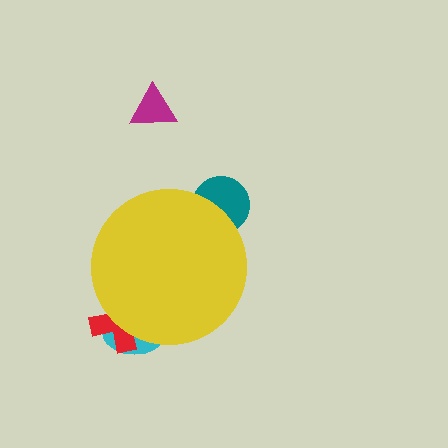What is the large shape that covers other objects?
A yellow circle.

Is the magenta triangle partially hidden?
No, the magenta triangle is fully visible.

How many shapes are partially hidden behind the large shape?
3 shapes are partially hidden.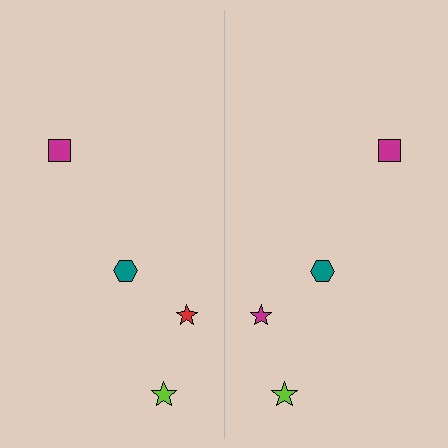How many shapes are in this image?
There are 8 shapes in this image.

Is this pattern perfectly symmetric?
No, the pattern is not perfectly symmetric. The magenta star on the right side breaks the symmetry — its mirror counterpart is red.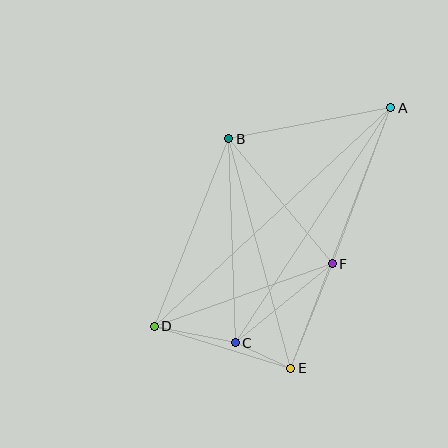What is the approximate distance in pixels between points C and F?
The distance between C and F is approximately 125 pixels.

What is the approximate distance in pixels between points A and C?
The distance between A and C is approximately 282 pixels.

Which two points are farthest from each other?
Points A and D are farthest from each other.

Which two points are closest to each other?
Points C and E are closest to each other.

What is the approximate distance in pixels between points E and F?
The distance between E and F is approximately 112 pixels.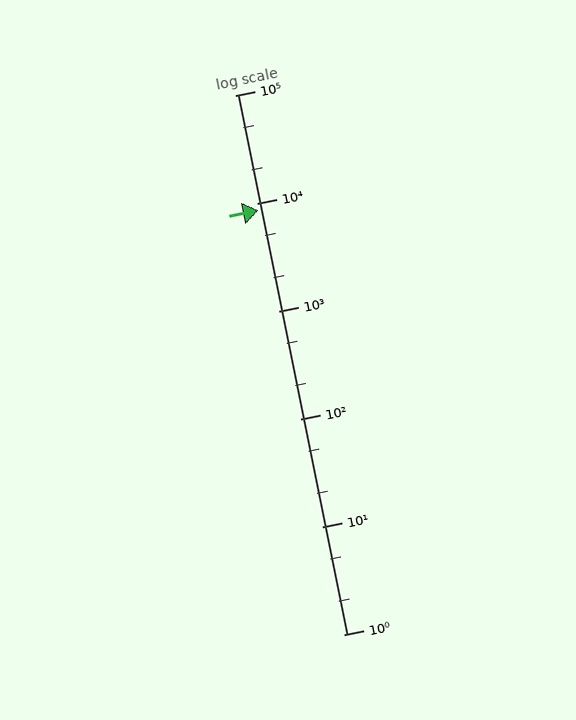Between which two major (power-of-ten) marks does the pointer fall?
The pointer is between 1000 and 10000.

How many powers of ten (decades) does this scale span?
The scale spans 5 decades, from 1 to 100000.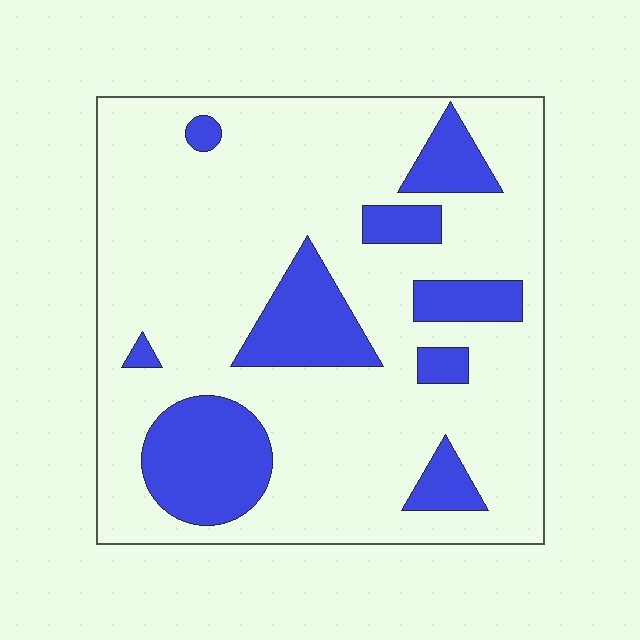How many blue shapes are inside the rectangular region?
9.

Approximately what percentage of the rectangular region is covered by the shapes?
Approximately 20%.